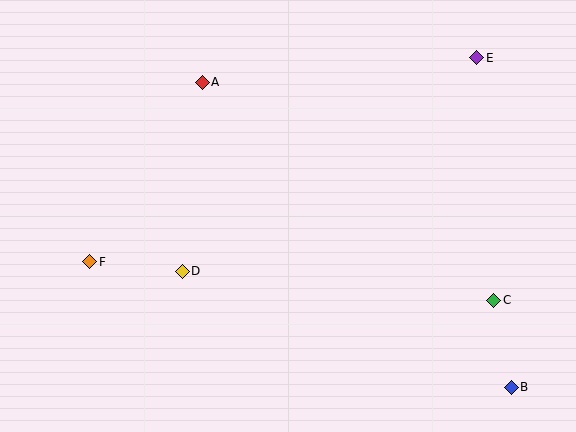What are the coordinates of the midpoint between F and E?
The midpoint between F and E is at (283, 160).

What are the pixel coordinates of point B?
Point B is at (511, 387).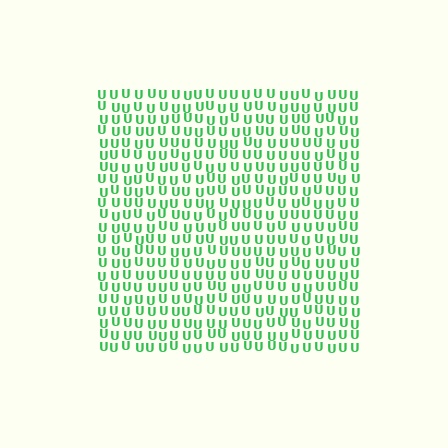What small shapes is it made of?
It is made of small letter U's.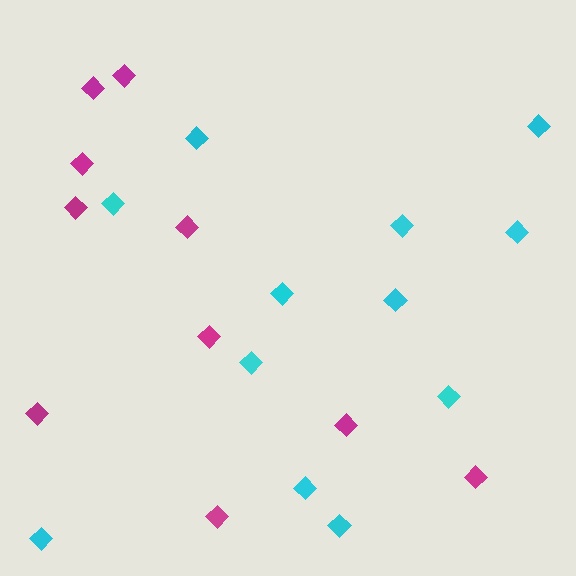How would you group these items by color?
There are 2 groups: one group of magenta diamonds (10) and one group of cyan diamonds (12).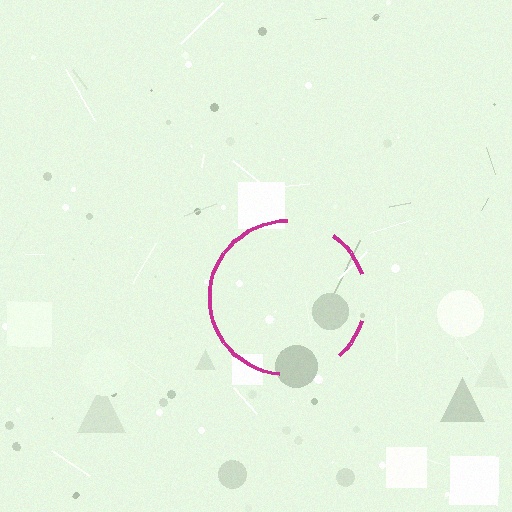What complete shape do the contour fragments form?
The contour fragments form a circle.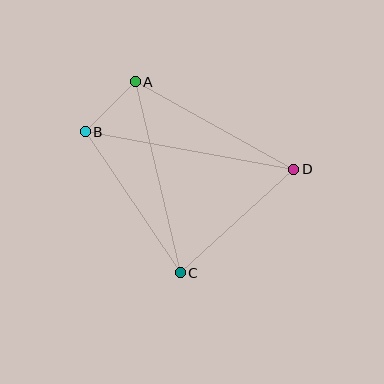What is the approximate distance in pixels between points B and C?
The distance between B and C is approximately 170 pixels.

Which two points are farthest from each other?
Points B and D are farthest from each other.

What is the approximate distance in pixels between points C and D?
The distance between C and D is approximately 154 pixels.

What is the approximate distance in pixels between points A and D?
The distance between A and D is approximately 181 pixels.